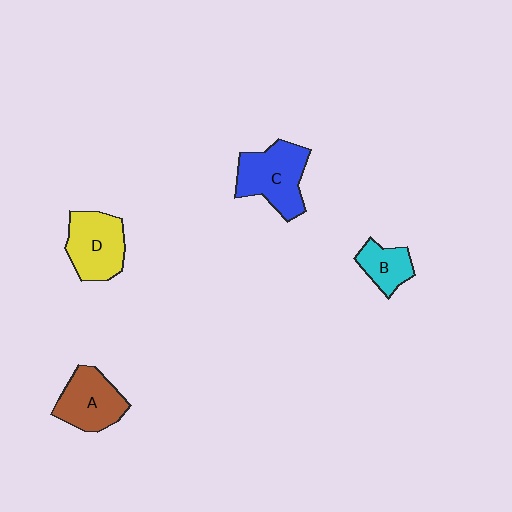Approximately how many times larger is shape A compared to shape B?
Approximately 1.6 times.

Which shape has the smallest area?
Shape B (cyan).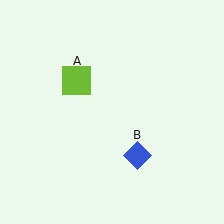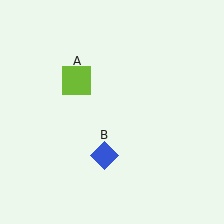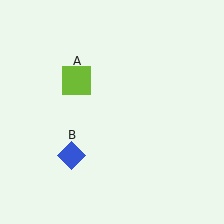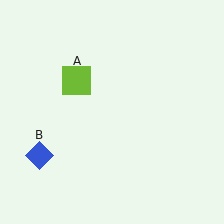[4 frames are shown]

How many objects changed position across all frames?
1 object changed position: blue diamond (object B).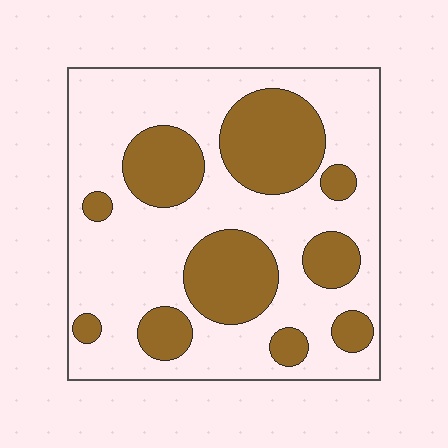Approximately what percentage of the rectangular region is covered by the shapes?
Approximately 30%.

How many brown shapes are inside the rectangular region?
10.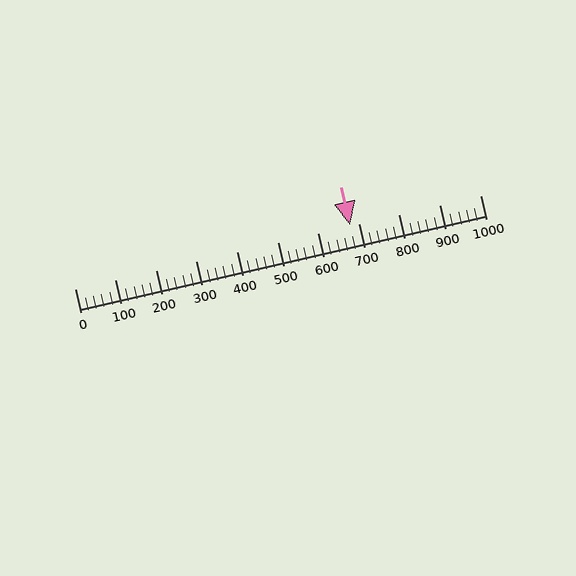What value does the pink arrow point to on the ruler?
The pink arrow points to approximately 680.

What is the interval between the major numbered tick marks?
The major tick marks are spaced 100 units apart.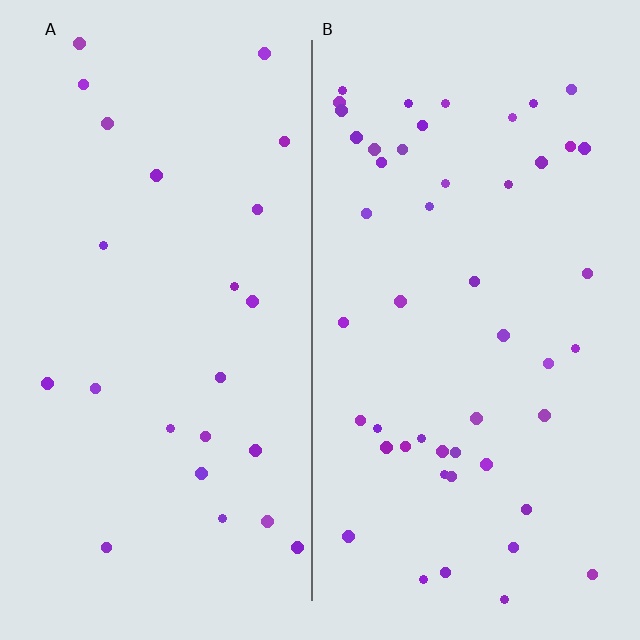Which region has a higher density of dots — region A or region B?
B (the right).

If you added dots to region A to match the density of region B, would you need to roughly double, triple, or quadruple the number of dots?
Approximately double.